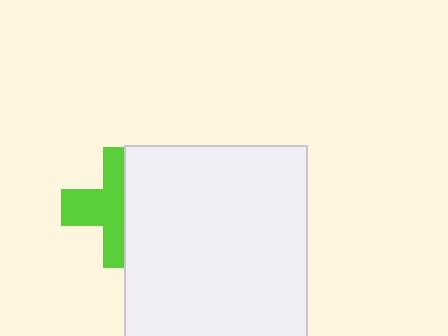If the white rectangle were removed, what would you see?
You would see the complete lime cross.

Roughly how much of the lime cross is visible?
About half of it is visible (roughly 53%).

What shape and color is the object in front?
The object in front is a white rectangle.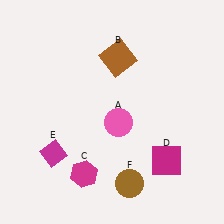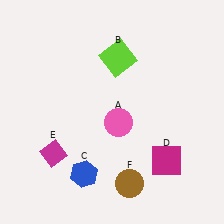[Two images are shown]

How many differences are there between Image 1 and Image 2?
There are 2 differences between the two images.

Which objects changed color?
B changed from brown to lime. C changed from magenta to blue.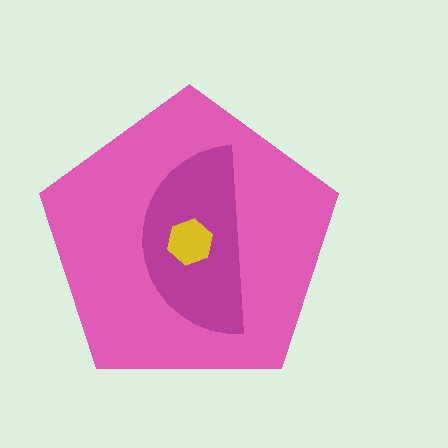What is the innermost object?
The yellow hexagon.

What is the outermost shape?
The pink pentagon.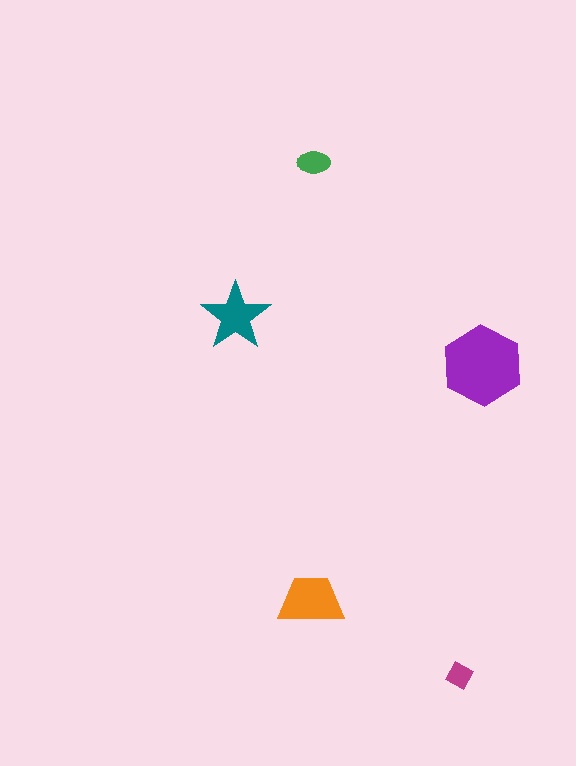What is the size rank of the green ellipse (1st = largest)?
4th.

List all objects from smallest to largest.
The magenta diamond, the green ellipse, the teal star, the orange trapezoid, the purple hexagon.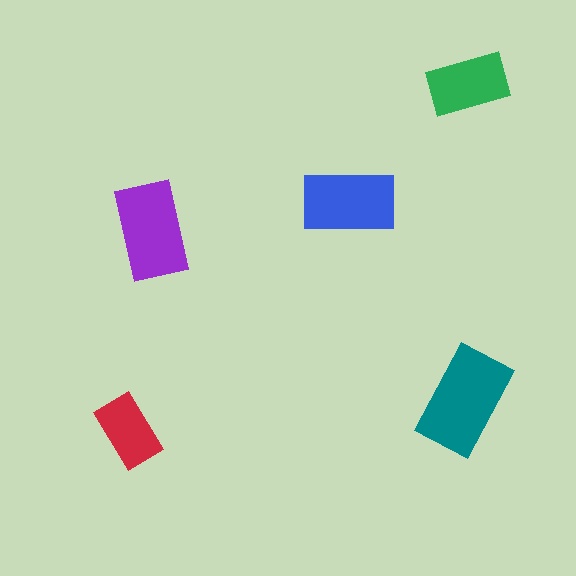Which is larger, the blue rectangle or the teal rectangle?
The teal one.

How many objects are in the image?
There are 5 objects in the image.